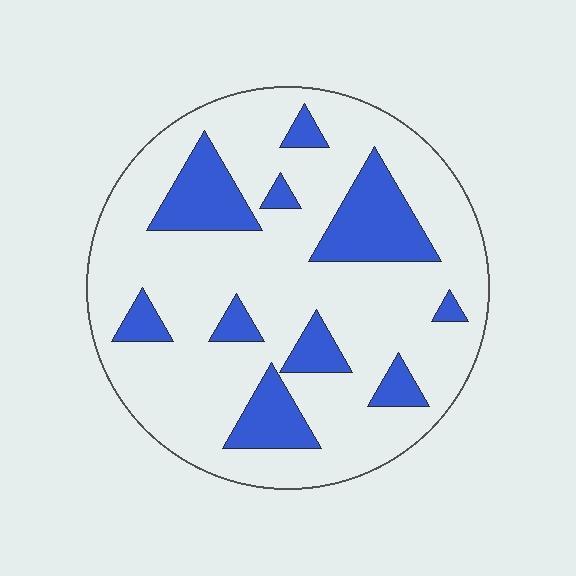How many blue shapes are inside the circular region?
10.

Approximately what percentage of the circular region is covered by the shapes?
Approximately 20%.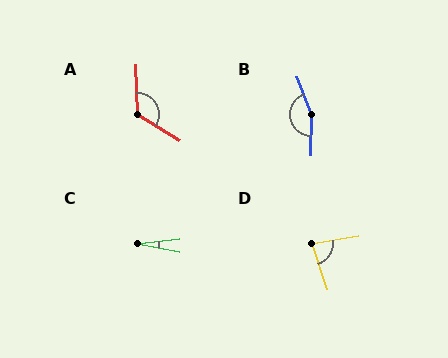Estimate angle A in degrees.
Approximately 124 degrees.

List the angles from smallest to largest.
C (18°), D (82°), A (124°), B (158°).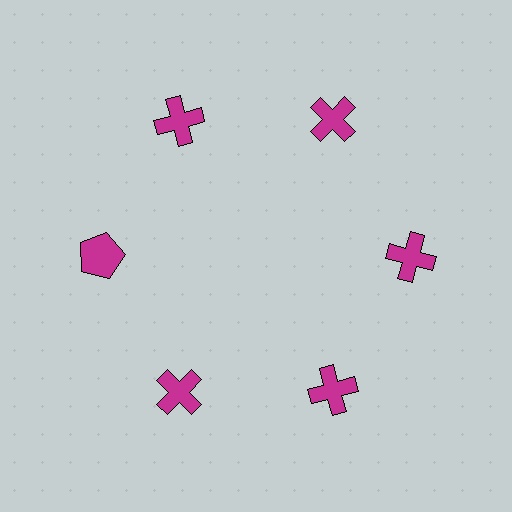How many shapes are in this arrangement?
There are 6 shapes arranged in a ring pattern.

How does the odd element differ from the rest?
It has a different shape: pentagon instead of cross.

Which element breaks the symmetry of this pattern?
The magenta pentagon at roughly the 9 o'clock position breaks the symmetry. All other shapes are magenta crosses.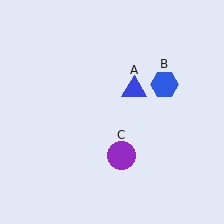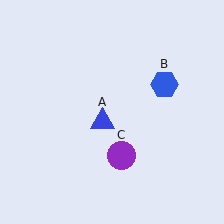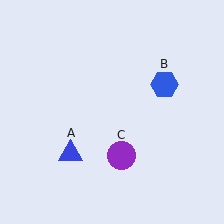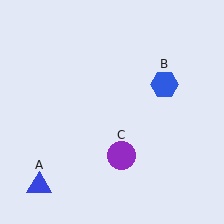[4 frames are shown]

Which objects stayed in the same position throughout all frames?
Blue hexagon (object B) and purple circle (object C) remained stationary.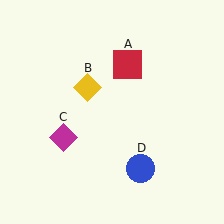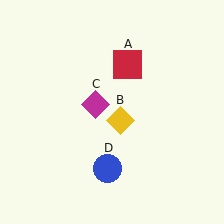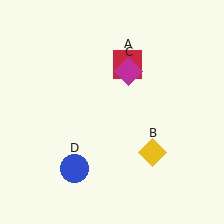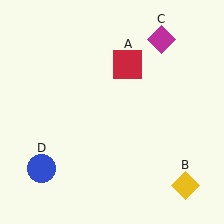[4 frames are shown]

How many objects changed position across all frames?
3 objects changed position: yellow diamond (object B), magenta diamond (object C), blue circle (object D).